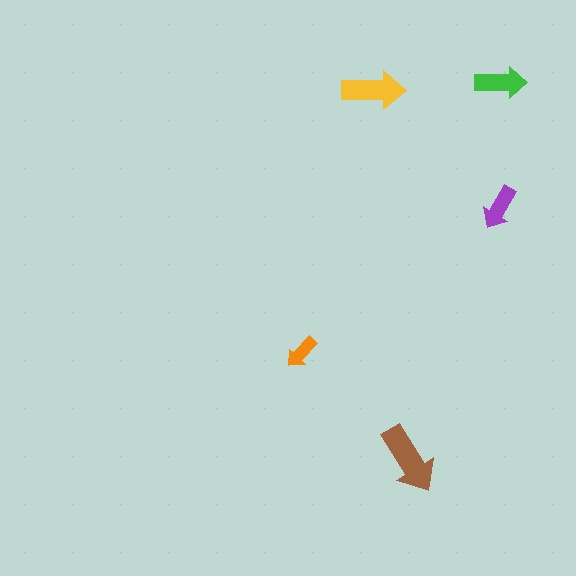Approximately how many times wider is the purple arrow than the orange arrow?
About 1.5 times wider.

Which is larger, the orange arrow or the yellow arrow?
The yellow one.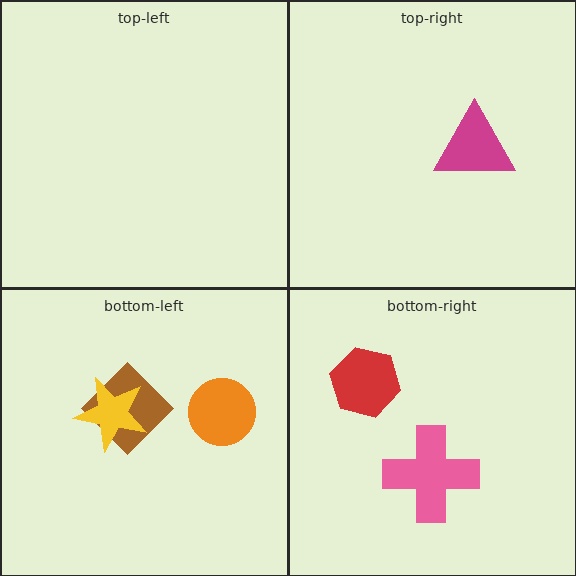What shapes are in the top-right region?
The magenta triangle.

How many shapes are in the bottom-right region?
2.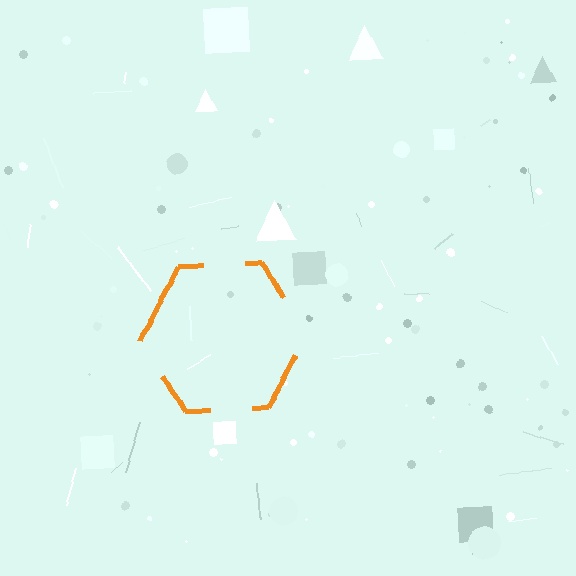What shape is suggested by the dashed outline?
The dashed outline suggests a hexagon.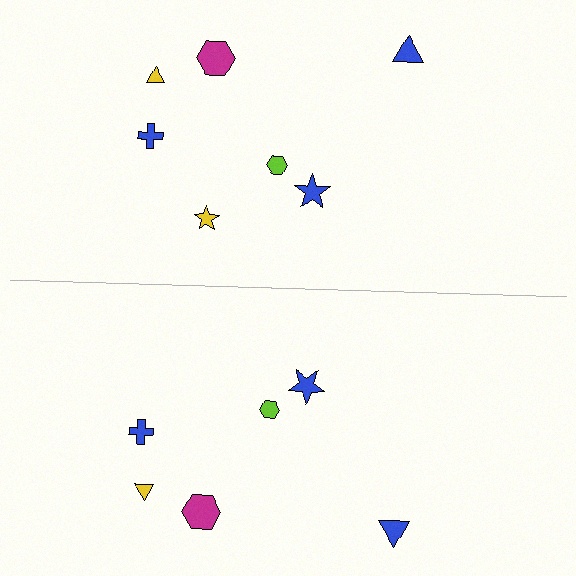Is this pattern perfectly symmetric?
No, the pattern is not perfectly symmetric. A yellow star is missing from the bottom side.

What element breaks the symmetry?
A yellow star is missing from the bottom side.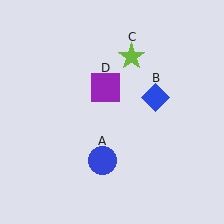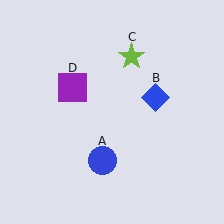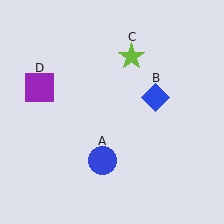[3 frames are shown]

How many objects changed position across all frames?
1 object changed position: purple square (object D).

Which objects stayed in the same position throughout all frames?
Blue circle (object A) and blue diamond (object B) and lime star (object C) remained stationary.